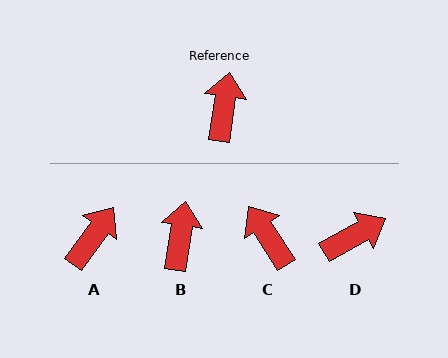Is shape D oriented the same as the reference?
No, it is off by about 52 degrees.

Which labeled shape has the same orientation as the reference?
B.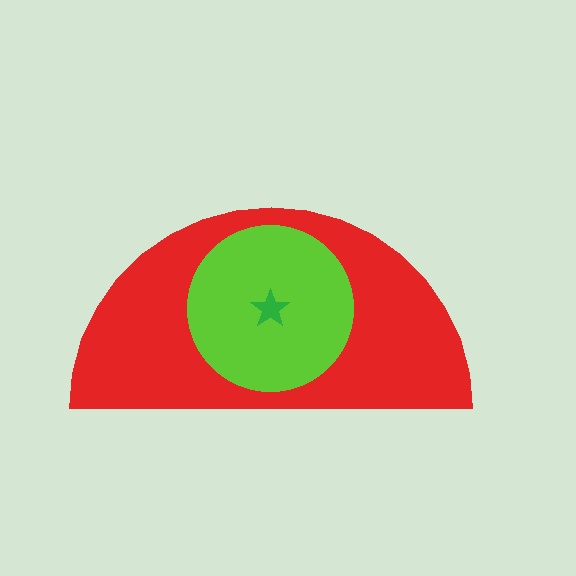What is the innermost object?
The green star.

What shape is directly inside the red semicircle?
The lime circle.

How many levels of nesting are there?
3.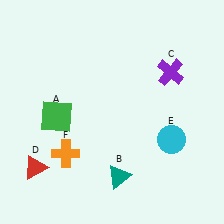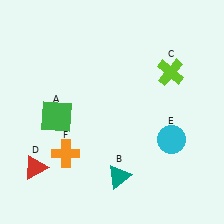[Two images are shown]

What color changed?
The cross (C) changed from purple in Image 1 to lime in Image 2.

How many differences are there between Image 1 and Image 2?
There is 1 difference between the two images.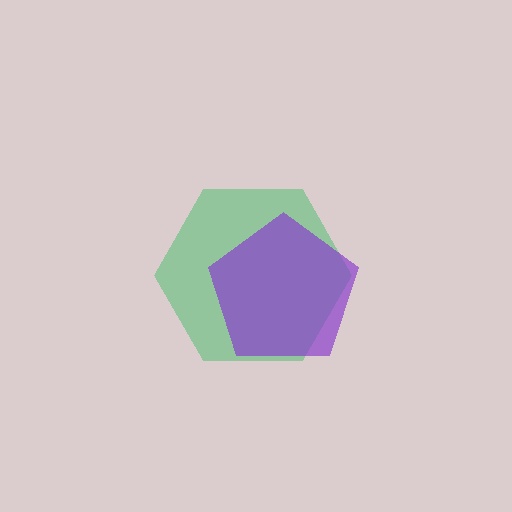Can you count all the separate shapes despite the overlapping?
Yes, there are 2 separate shapes.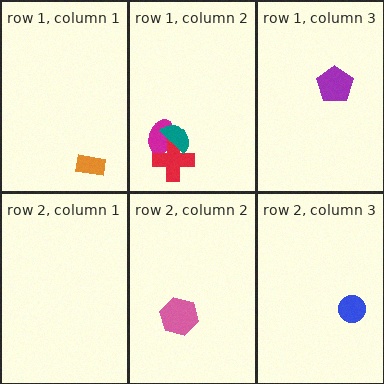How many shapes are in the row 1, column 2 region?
3.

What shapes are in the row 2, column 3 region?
The blue circle.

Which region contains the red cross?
The row 1, column 2 region.